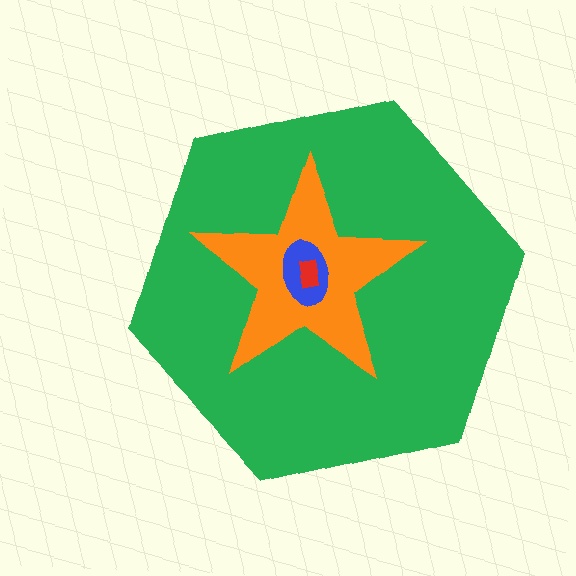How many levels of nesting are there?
4.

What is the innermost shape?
The red rectangle.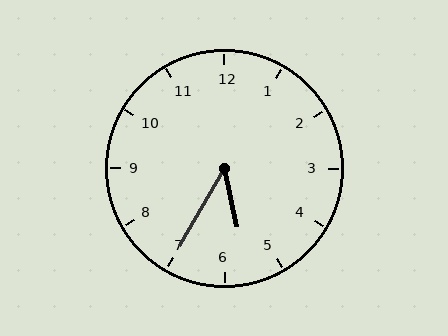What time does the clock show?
5:35.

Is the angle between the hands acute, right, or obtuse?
It is acute.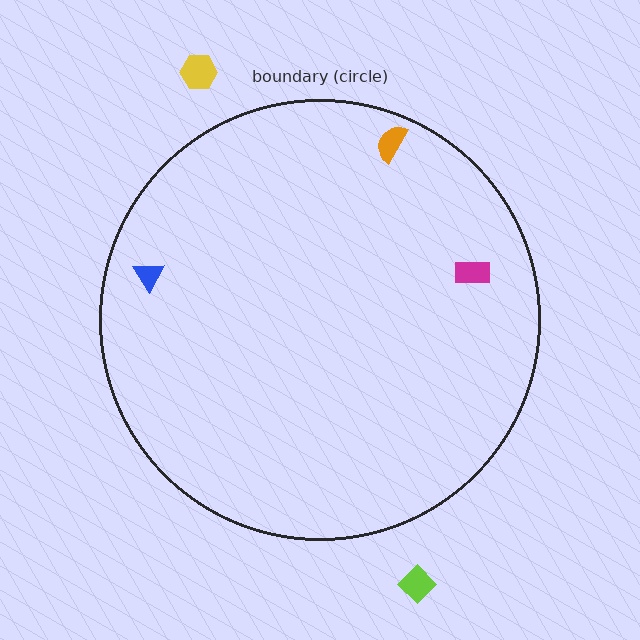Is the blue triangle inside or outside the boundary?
Inside.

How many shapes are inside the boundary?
3 inside, 2 outside.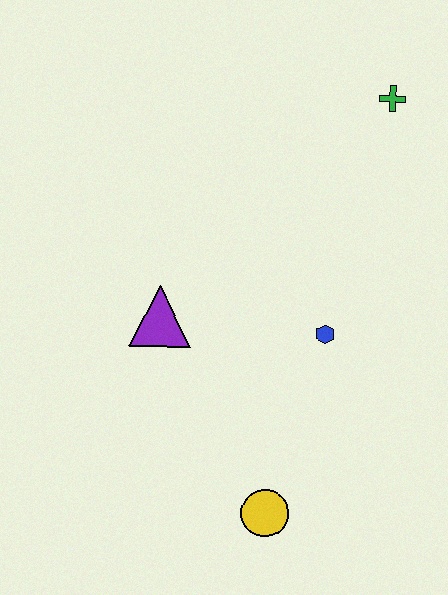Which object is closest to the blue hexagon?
The purple triangle is closest to the blue hexagon.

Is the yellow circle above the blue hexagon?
No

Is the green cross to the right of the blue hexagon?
Yes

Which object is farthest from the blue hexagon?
The green cross is farthest from the blue hexagon.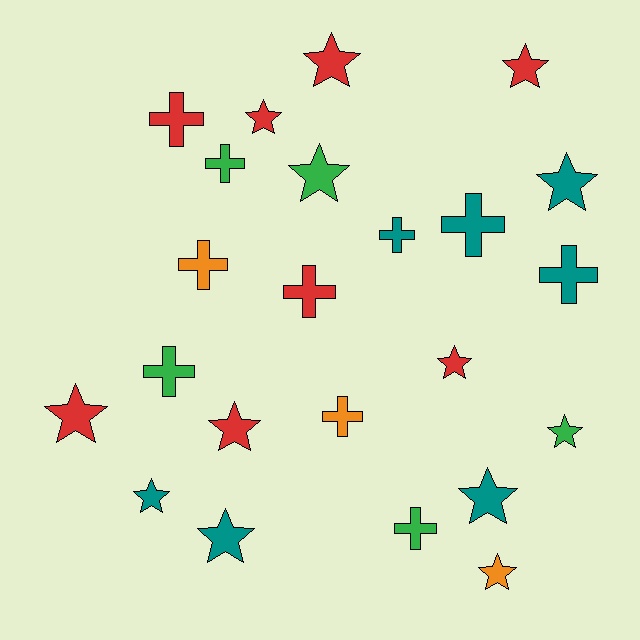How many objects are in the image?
There are 23 objects.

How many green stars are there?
There are 2 green stars.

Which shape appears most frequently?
Star, with 13 objects.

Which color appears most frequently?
Red, with 8 objects.